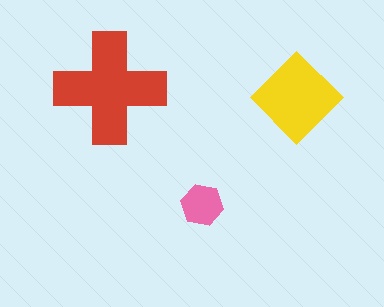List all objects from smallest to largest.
The pink hexagon, the yellow diamond, the red cross.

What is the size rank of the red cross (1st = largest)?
1st.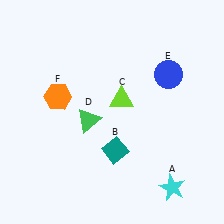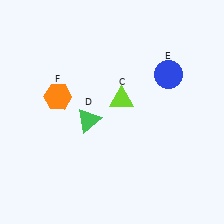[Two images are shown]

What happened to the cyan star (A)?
The cyan star (A) was removed in Image 2. It was in the bottom-right area of Image 1.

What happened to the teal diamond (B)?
The teal diamond (B) was removed in Image 2. It was in the bottom-right area of Image 1.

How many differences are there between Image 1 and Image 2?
There are 2 differences between the two images.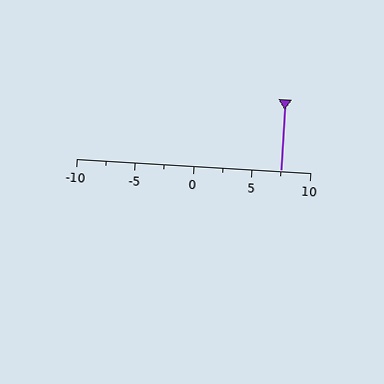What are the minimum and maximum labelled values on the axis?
The axis runs from -10 to 10.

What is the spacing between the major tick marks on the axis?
The major ticks are spaced 5 apart.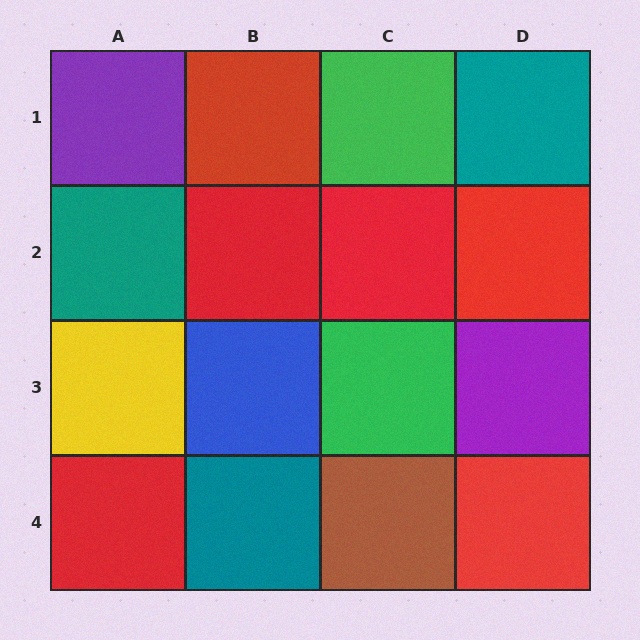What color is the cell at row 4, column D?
Red.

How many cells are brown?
1 cell is brown.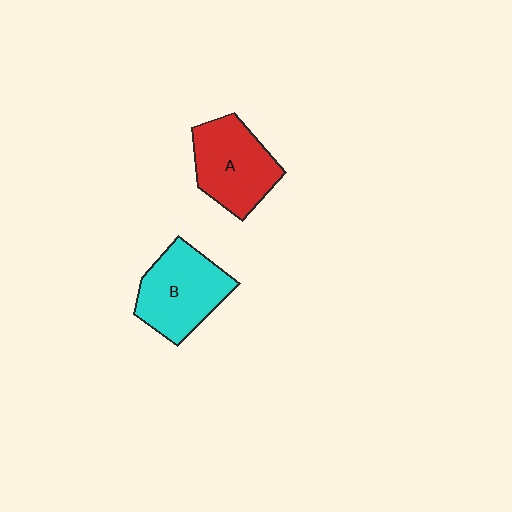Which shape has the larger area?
Shape B (cyan).